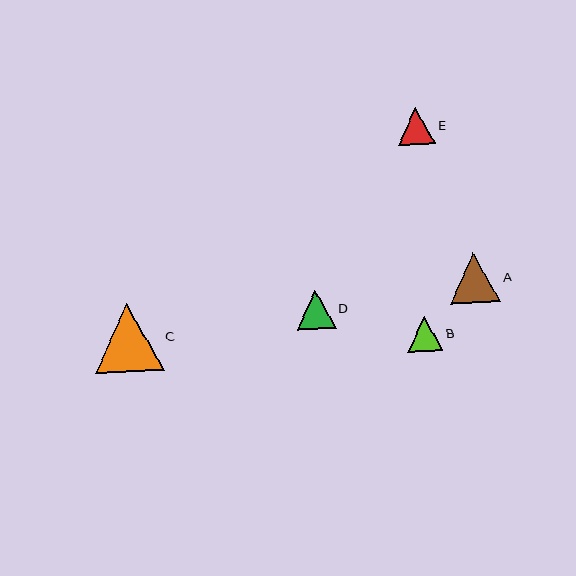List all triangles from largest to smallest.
From largest to smallest: C, A, D, E, B.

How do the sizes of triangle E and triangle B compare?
Triangle E and triangle B are approximately the same size.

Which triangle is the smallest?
Triangle B is the smallest with a size of approximately 35 pixels.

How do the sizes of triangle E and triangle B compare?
Triangle E and triangle B are approximately the same size.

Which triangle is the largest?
Triangle C is the largest with a size of approximately 68 pixels.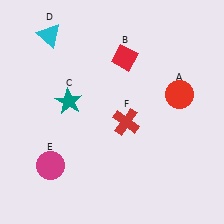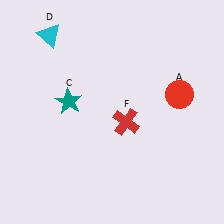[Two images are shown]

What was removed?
The magenta circle (E), the red diamond (B) were removed in Image 2.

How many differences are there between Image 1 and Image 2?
There are 2 differences between the two images.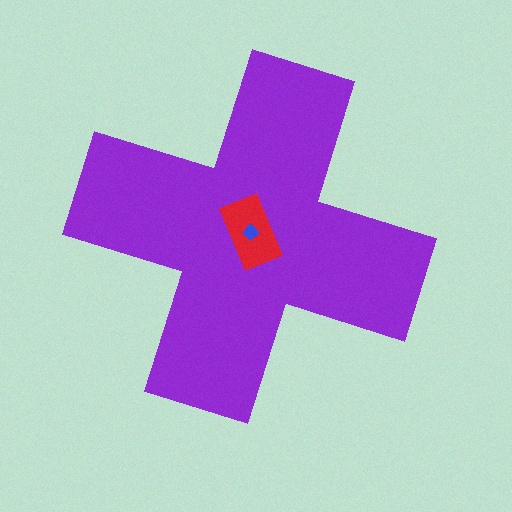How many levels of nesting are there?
3.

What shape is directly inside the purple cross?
The red rectangle.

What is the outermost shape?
The purple cross.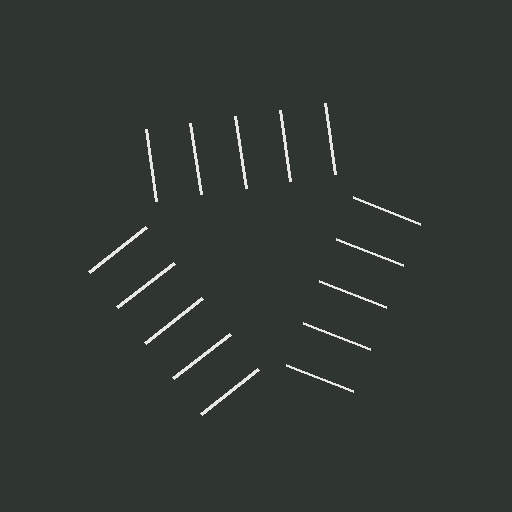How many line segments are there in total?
15 — 5 along each of the 3 edges.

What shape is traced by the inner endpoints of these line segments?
An illusory triangle — the line segments terminate on its edges but no continuous stroke is drawn.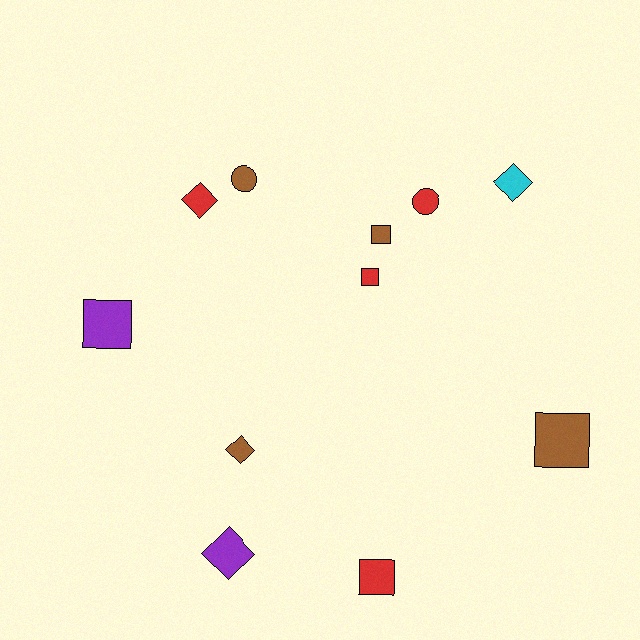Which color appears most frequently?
Brown, with 4 objects.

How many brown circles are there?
There is 1 brown circle.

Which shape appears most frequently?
Square, with 5 objects.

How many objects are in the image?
There are 11 objects.